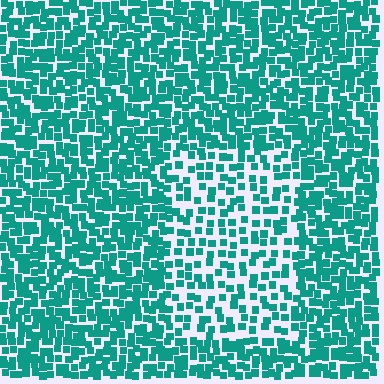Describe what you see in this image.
The image contains small teal elements arranged at two different densities. A rectangle-shaped region is visible where the elements are less densely packed than the surrounding area.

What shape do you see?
I see a rectangle.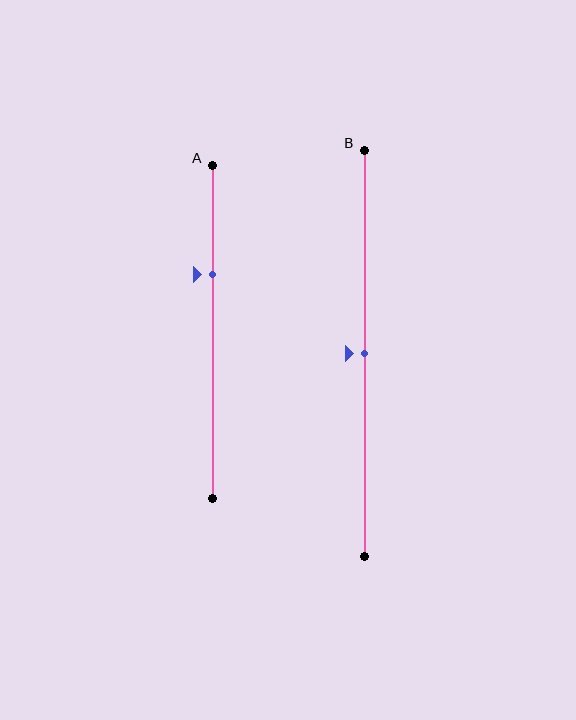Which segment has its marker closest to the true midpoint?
Segment B has its marker closest to the true midpoint.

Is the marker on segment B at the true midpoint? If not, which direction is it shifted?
Yes, the marker on segment B is at the true midpoint.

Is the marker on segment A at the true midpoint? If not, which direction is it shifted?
No, the marker on segment A is shifted upward by about 17% of the segment length.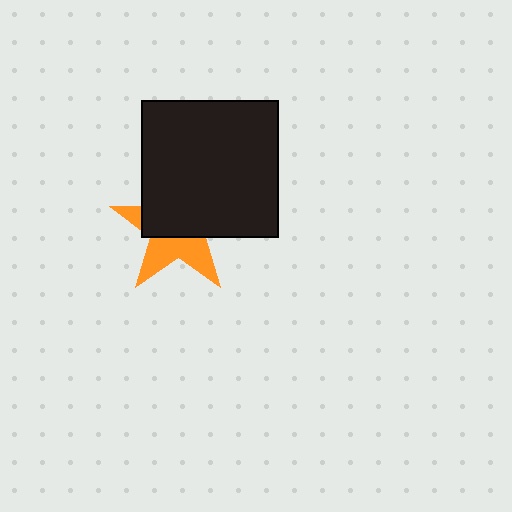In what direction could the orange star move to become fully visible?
The orange star could move down. That would shift it out from behind the black square entirely.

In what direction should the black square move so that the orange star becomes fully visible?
The black square should move up. That is the shortest direction to clear the overlap and leave the orange star fully visible.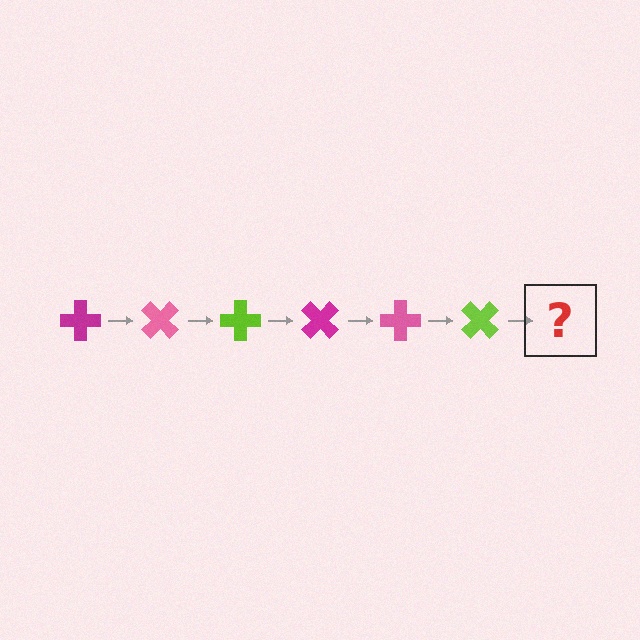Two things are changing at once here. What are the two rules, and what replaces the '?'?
The two rules are that it rotates 45 degrees each step and the color cycles through magenta, pink, and lime. The '?' should be a magenta cross, rotated 270 degrees from the start.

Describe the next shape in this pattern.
It should be a magenta cross, rotated 270 degrees from the start.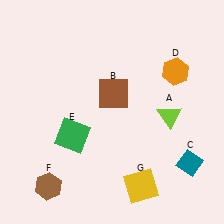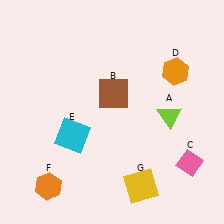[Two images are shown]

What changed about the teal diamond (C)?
In Image 1, C is teal. In Image 2, it changed to pink.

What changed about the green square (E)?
In Image 1, E is green. In Image 2, it changed to cyan.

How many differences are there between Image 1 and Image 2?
There are 3 differences between the two images.